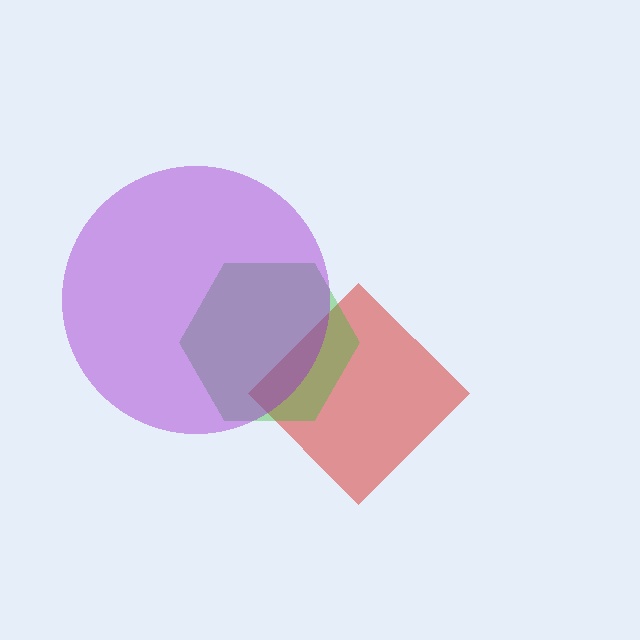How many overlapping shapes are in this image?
There are 3 overlapping shapes in the image.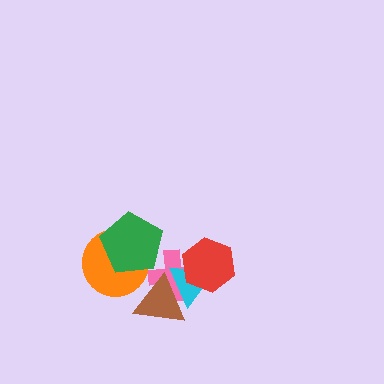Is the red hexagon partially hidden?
No, no other shape covers it.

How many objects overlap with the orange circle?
1 object overlaps with the orange circle.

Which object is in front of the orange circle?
The green pentagon is in front of the orange circle.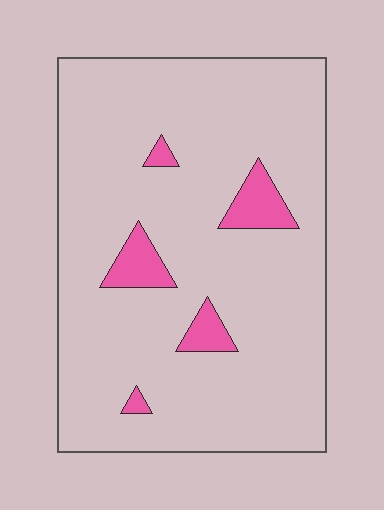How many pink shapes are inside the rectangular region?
5.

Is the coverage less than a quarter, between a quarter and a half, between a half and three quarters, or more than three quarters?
Less than a quarter.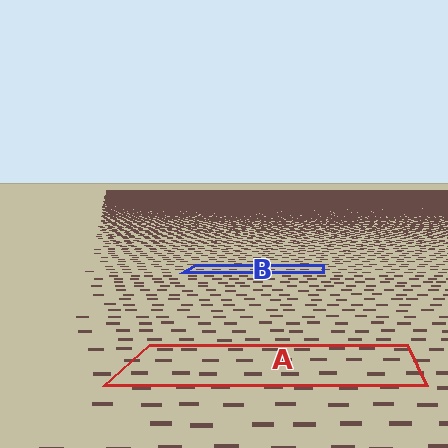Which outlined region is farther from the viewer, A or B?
Region B is farther from the viewer — the texture elements inside it appear smaller and more densely packed.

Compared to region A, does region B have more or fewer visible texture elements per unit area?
Region B has more texture elements per unit area — they are packed more densely because it is farther away.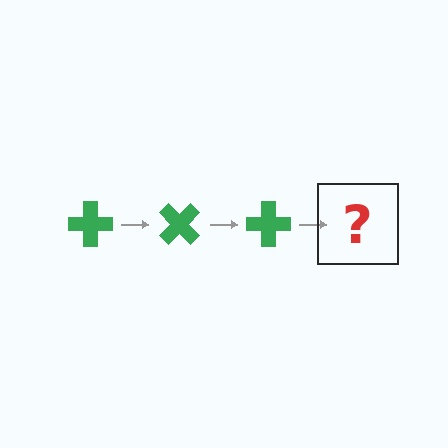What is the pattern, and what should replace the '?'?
The pattern is that the cross rotates 45 degrees each step. The '?' should be a green cross rotated 135 degrees.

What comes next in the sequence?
The next element should be a green cross rotated 135 degrees.